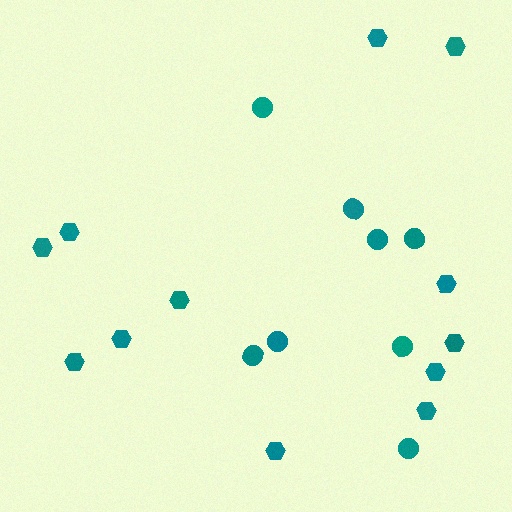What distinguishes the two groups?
There are 2 groups: one group of hexagons (12) and one group of circles (8).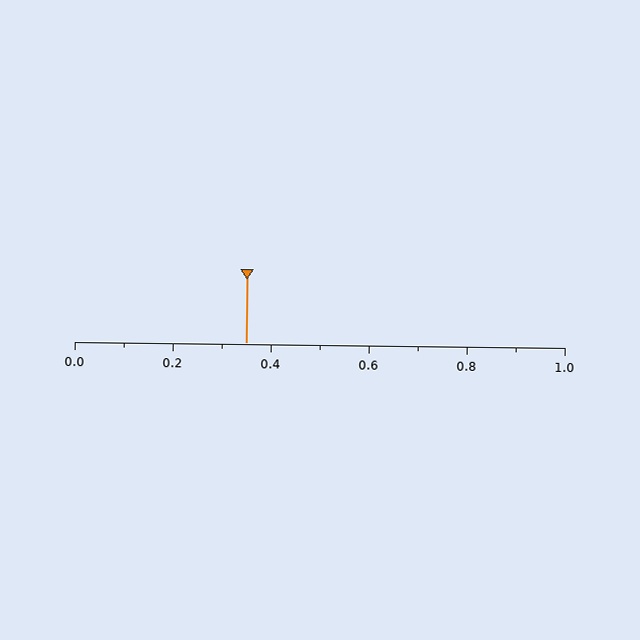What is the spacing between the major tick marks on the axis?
The major ticks are spaced 0.2 apart.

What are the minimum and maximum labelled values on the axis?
The axis runs from 0.0 to 1.0.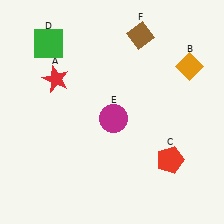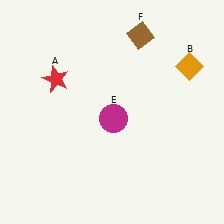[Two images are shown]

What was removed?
The red pentagon (C), the green square (D) were removed in Image 2.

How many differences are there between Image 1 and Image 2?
There are 2 differences between the two images.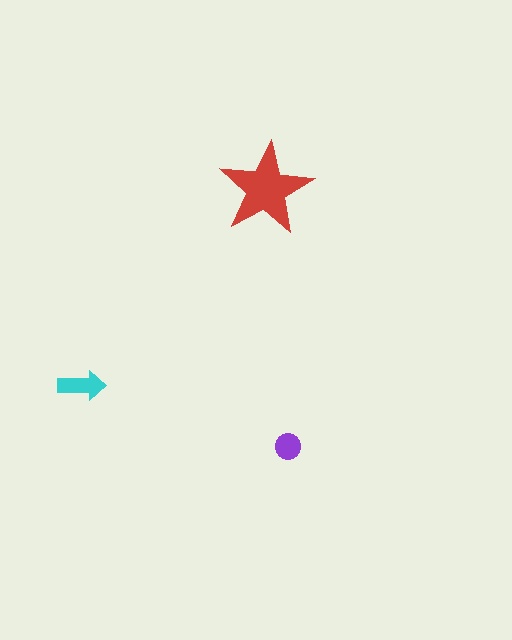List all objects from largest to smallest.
The red star, the cyan arrow, the purple circle.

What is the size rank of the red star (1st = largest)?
1st.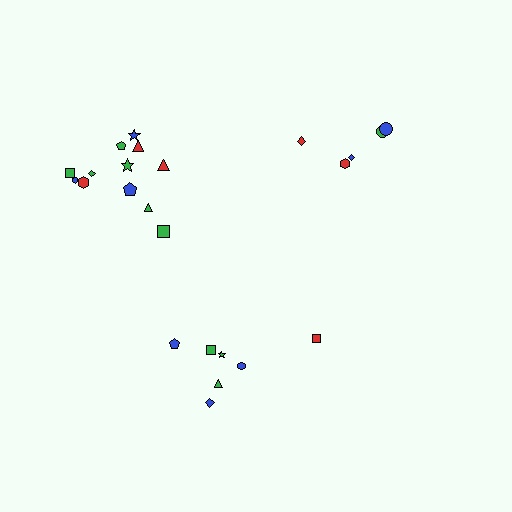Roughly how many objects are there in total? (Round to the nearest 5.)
Roughly 25 objects in total.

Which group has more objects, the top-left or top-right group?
The top-left group.